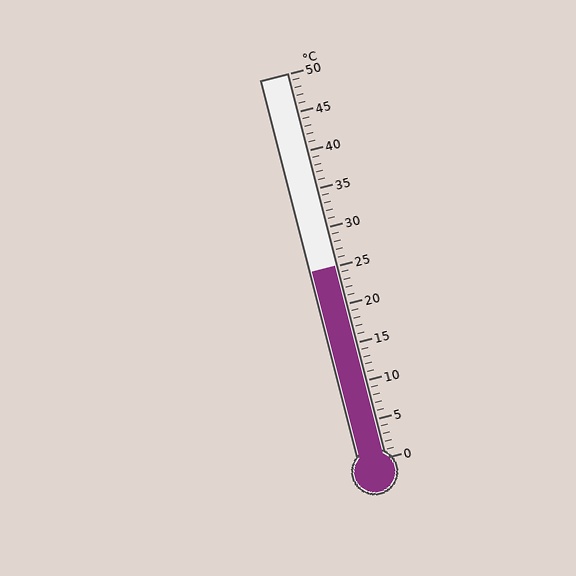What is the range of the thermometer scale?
The thermometer scale ranges from 0°C to 50°C.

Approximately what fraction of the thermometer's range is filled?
The thermometer is filled to approximately 50% of its range.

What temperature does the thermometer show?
The thermometer shows approximately 25°C.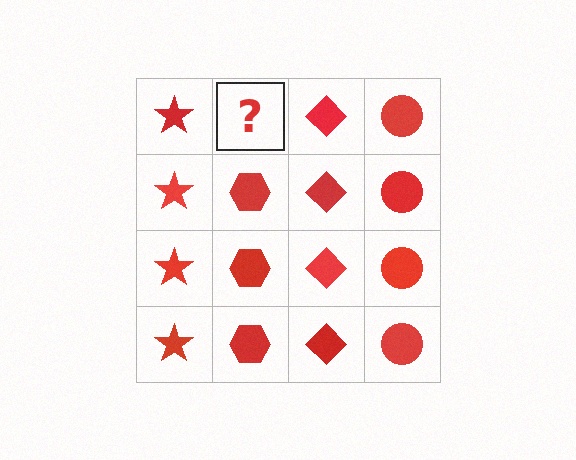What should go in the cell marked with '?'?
The missing cell should contain a red hexagon.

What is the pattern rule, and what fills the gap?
The rule is that each column has a consistent shape. The gap should be filled with a red hexagon.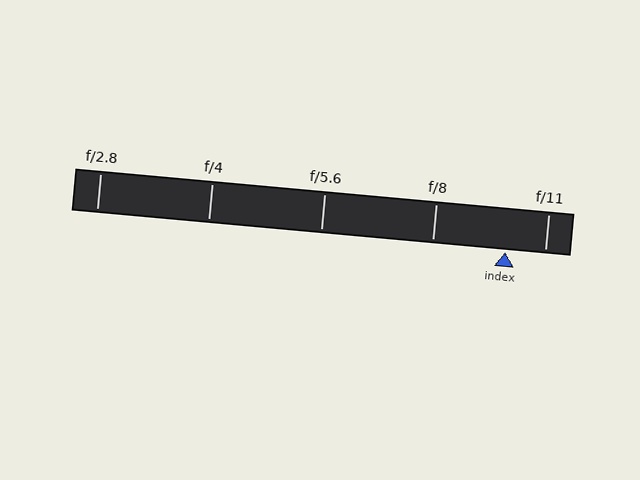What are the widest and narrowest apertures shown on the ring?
The widest aperture shown is f/2.8 and the narrowest is f/11.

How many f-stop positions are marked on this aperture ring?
There are 5 f-stop positions marked.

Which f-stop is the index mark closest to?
The index mark is closest to f/11.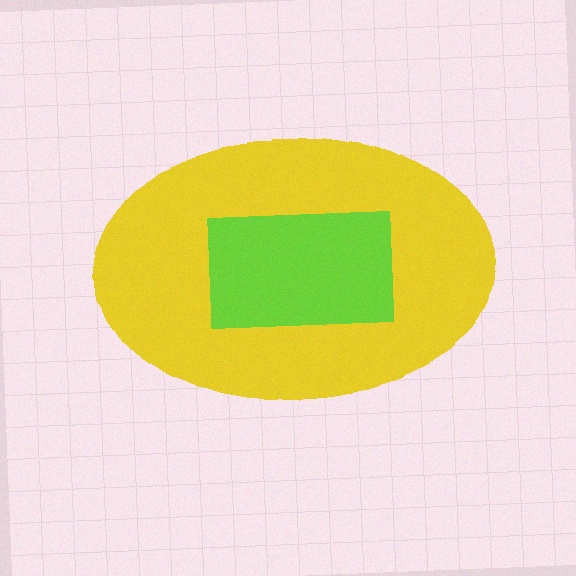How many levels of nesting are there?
2.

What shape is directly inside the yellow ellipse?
The lime rectangle.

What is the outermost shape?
The yellow ellipse.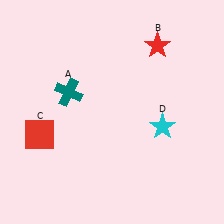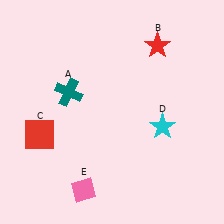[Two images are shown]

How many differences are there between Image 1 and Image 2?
There is 1 difference between the two images.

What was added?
A pink diamond (E) was added in Image 2.